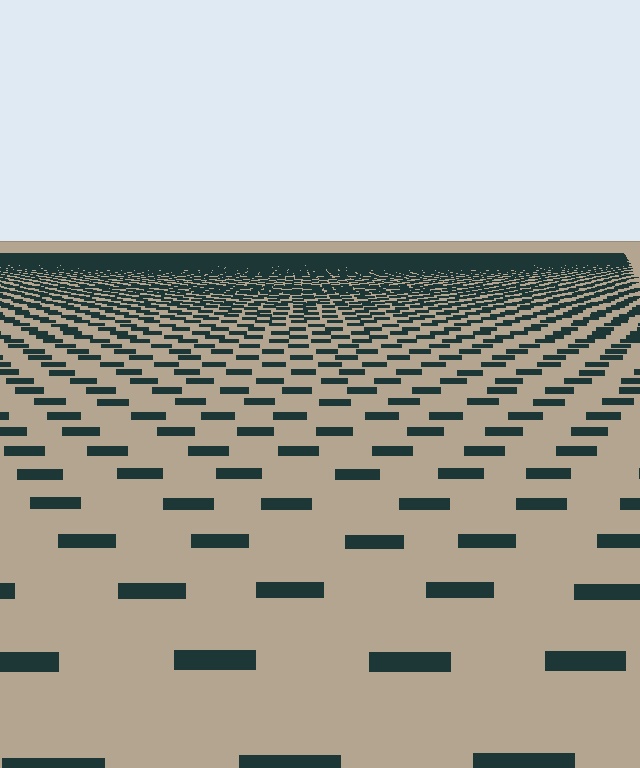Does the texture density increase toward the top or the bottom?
Density increases toward the top.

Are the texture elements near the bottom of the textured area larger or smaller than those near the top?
Larger. Near the bottom, elements are closer to the viewer and appear at a bigger on-screen size.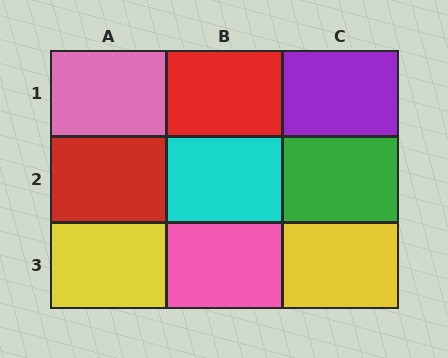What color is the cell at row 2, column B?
Cyan.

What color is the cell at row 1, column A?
Pink.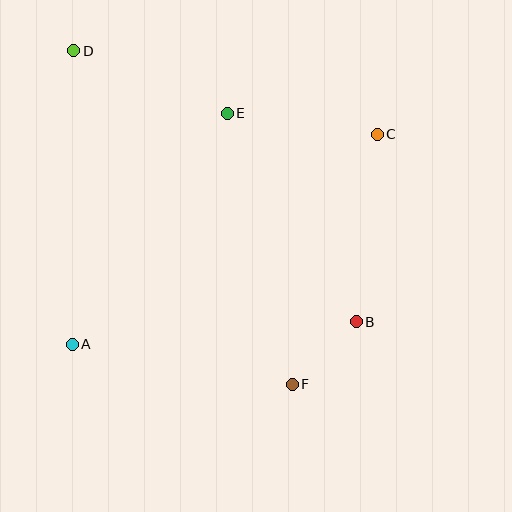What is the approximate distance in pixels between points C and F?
The distance between C and F is approximately 264 pixels.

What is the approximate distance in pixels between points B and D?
The distance between B and D is approximately 392 pixels.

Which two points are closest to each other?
Points B and F are closest to each other.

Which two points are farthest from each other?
Points D and F are farthest from each other.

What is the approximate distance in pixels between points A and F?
The distance between A and F is approximately 224 pixels.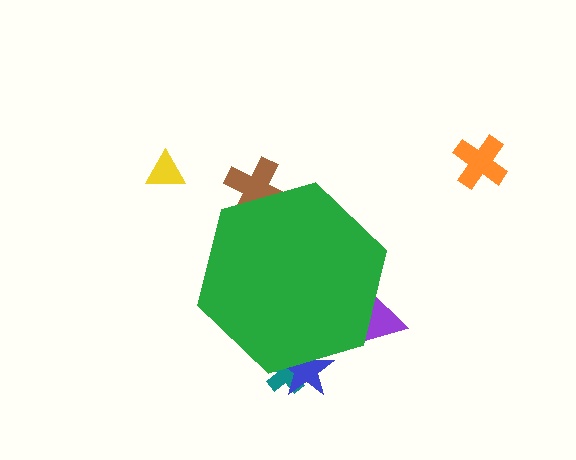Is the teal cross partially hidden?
Yes, the teal cross is partially hidden behind the green hexagon.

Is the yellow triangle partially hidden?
No, the yellow triangle is fully visible.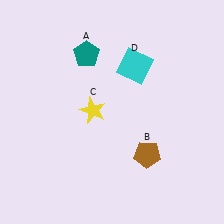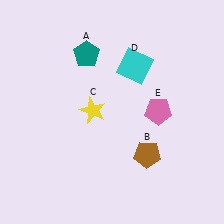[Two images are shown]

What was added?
A pink pentagon (E) was added in Image 2.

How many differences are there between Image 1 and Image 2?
There is 1 difference between the two images.